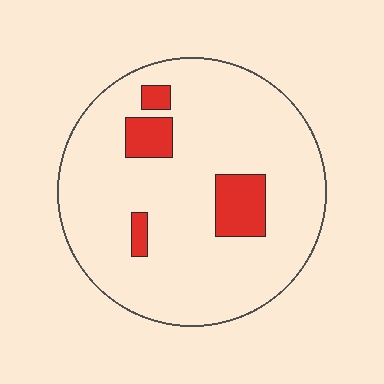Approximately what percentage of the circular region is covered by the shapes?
Approximately 10%.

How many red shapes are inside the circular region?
4.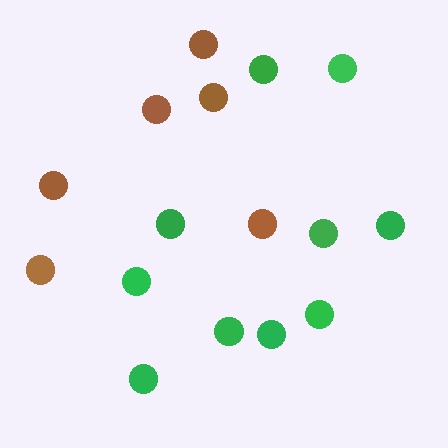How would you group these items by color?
There are 2 groups: one group of green circles (10) and one group of brown circles (6).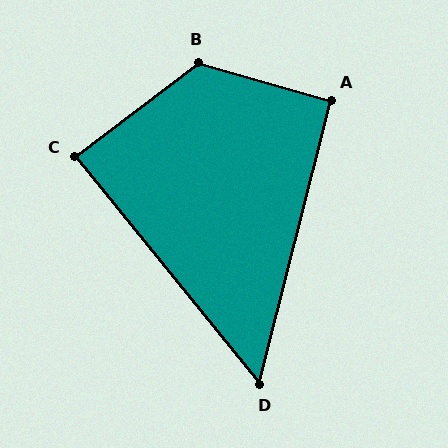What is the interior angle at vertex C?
Approximately 88 degrees (approximately right).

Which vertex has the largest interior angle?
B, at approximately 127 degrees.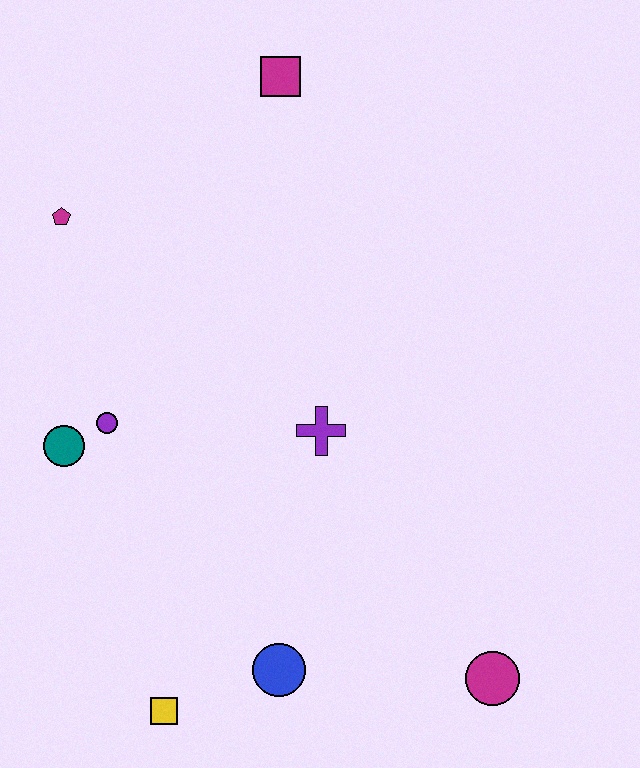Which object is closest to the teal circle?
The purple circle is closest to the teal circle.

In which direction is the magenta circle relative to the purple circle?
The magenta circle is to the right of the purple circle.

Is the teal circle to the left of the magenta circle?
Yes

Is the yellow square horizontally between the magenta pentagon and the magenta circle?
Yes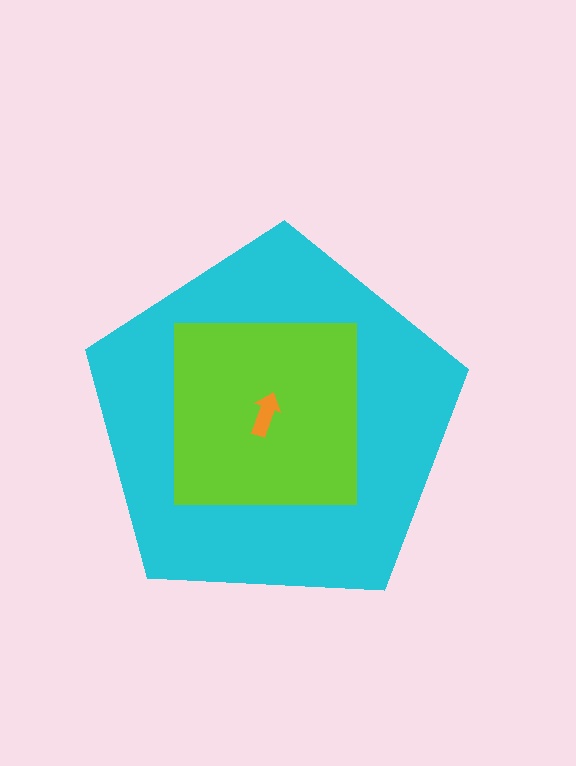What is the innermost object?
The orange arrow.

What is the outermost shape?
The cyan pentagon.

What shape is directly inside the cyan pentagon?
The lime square.